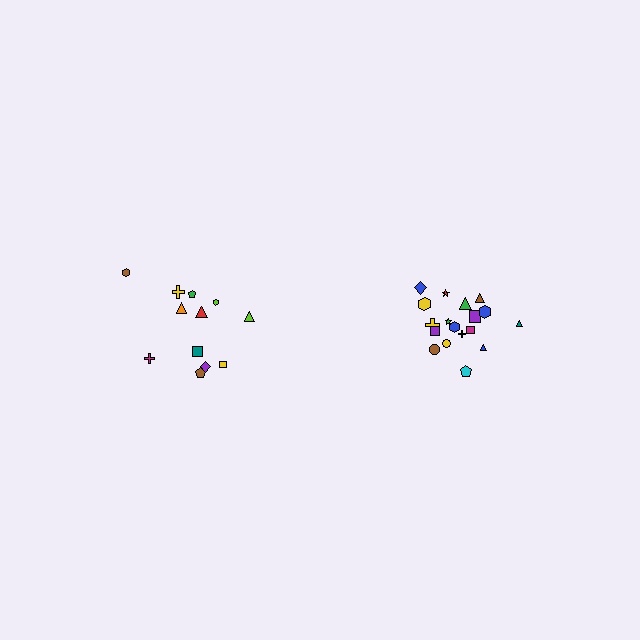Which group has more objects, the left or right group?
The right group.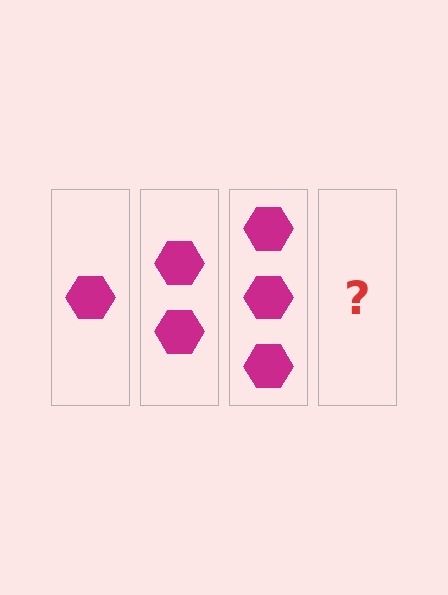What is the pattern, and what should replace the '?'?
The pattern is that each step adds one more hexagon. The '?' should be 4 hexagons.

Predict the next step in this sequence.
The next step is 4 hexagons.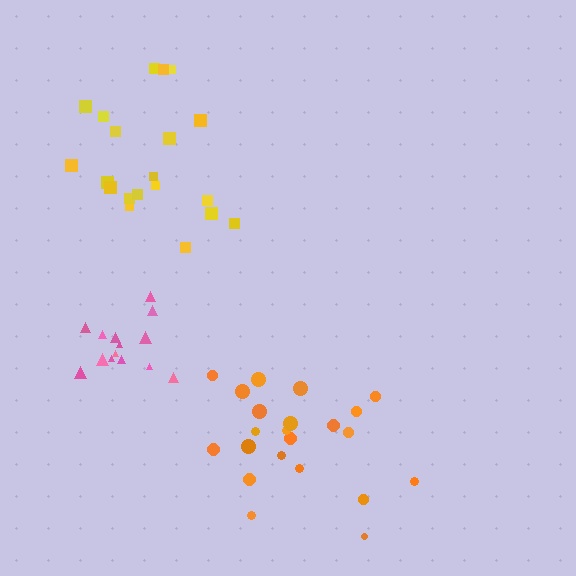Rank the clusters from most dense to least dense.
pink, orange, yellow.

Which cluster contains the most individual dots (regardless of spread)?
Orange (22).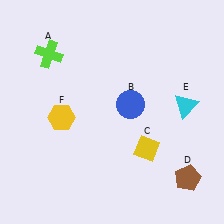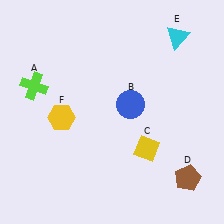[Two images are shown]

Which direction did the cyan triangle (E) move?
The cyan triangle (E) moved up.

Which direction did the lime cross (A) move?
The lime cross (A) moved down.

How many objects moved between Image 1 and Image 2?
2 objects moved between the two images.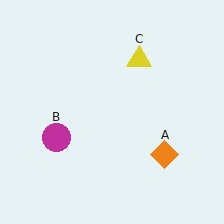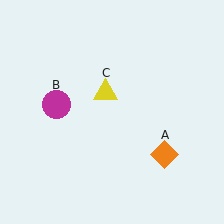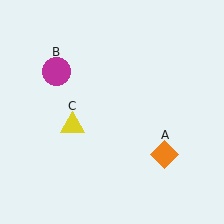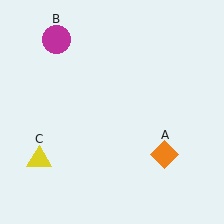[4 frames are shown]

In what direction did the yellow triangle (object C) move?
The yellow triangle (object C) moved down and to the left.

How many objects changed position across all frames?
2 objects changed position: magenta circle (object B), yellow triangle (object C).